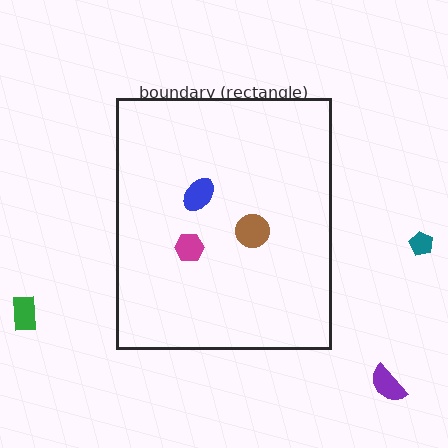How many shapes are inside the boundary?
3 inside, 3 outside.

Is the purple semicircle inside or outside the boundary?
Outside.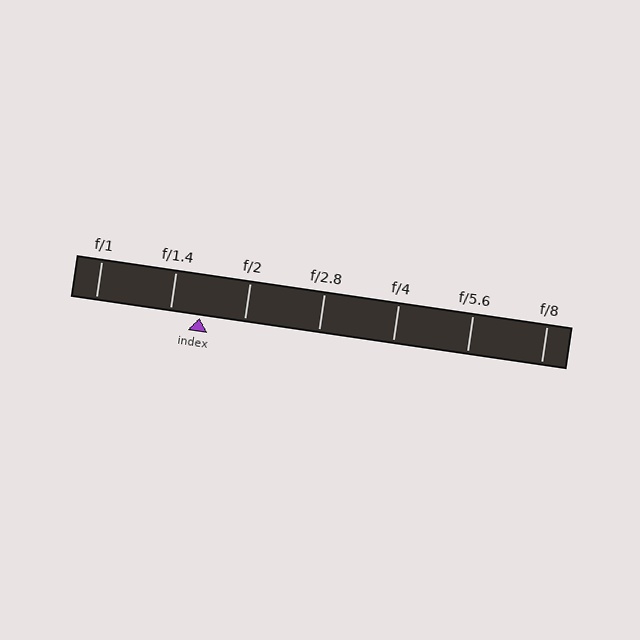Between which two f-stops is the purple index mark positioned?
The index mark is between f/1.4 and f/2.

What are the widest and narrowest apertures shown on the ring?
The widest aperture shown is f/1 and the narrowest is f/8.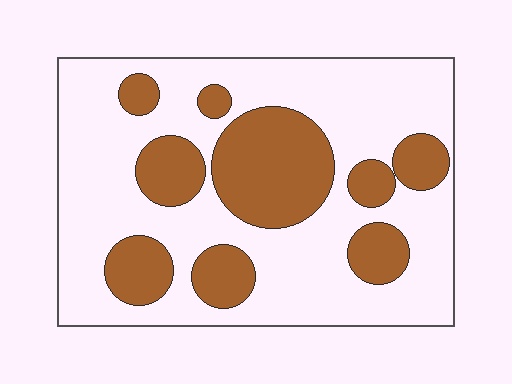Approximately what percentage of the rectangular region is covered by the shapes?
Approximately 30%.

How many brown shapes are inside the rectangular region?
9.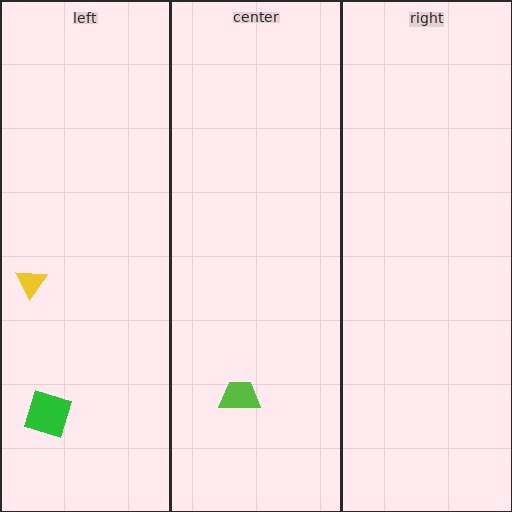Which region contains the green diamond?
The left region.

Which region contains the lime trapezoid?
The center region.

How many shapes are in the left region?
2.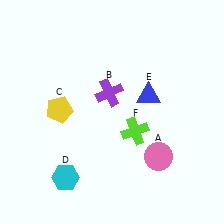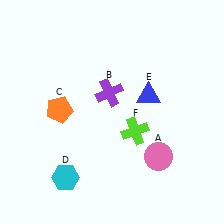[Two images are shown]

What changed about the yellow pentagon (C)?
In Image 1, C is yellow. In Image 2, it changed to orange.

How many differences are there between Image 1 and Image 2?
There is 1 difference between the two images.